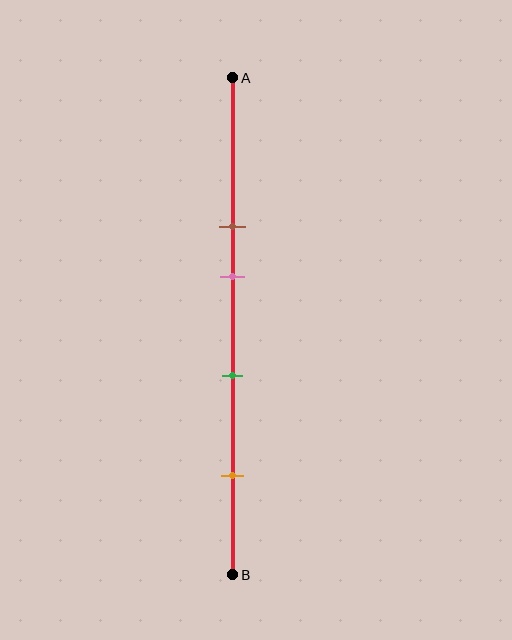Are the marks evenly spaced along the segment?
No, the marks are not evenly spaced.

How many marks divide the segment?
There are 4 marks dividing the segment.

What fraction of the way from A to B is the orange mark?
The orange mark is approximately 80% (0.8) of the way from A to B.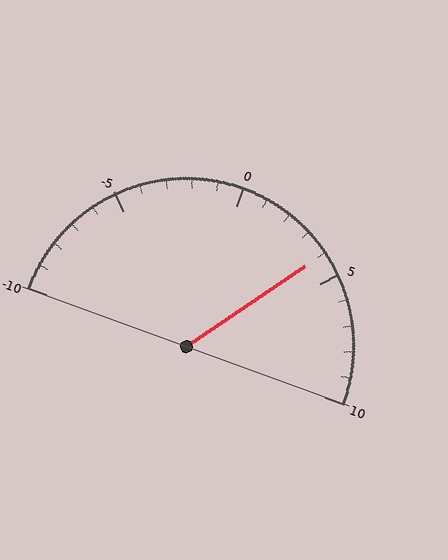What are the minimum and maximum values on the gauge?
The gauge ranges from -10 to 10.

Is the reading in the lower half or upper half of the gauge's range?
The reading is in the upper half of the range (-10 to 10).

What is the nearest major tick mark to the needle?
The nearest major tick mark is 5.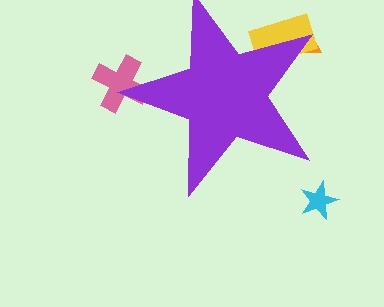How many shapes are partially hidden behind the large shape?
3 shapes are partially hidden.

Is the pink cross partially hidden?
Yes, the pink cross is partially hidden behind the purple star.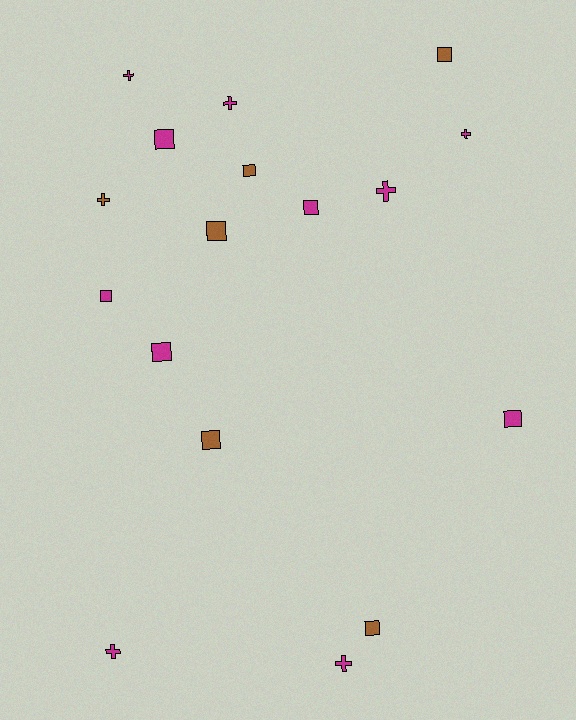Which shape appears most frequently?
Square, with 10 objects.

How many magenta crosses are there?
There are 6 magenta crosses.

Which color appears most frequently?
Magenta, with 11 objects.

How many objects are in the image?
There are 17 objects.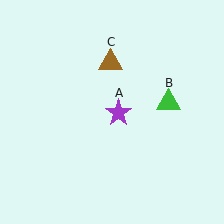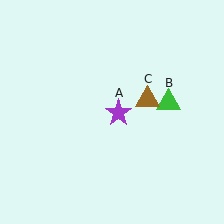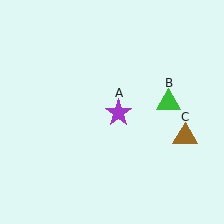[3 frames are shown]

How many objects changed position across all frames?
1 object changed position: brown triangle (object C).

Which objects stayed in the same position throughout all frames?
Purple star (object A) and green triangle (object B) remained stationary.